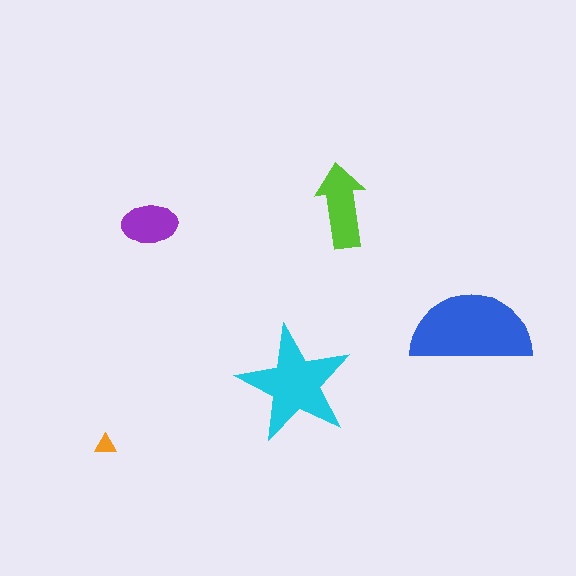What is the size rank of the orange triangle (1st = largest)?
5th.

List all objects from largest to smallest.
The blue semicircle, the cyan star, the lime arrow, the purple ellipse, the orange triangle.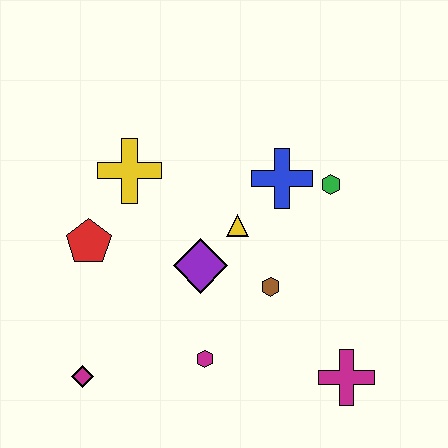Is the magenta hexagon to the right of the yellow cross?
Yes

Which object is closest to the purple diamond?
The yellow triangle is closest to the purple diamond.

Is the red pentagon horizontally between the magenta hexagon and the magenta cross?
No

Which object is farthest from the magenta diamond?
The green hexagon is farthest from the magenta diamond.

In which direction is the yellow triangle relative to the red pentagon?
The yellow triangle is to the right of the red pentagon.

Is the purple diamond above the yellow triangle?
No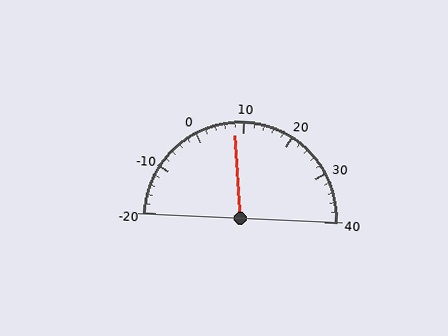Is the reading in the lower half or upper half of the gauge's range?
The reading is in the lower half of the range (-20 to 40).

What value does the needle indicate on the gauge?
The needle indicates approximately 8.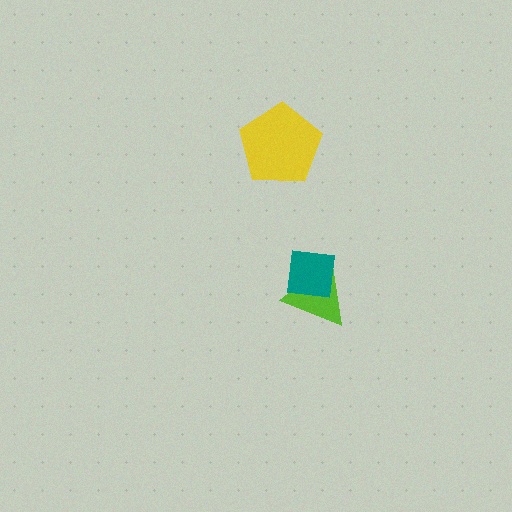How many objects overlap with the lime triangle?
1 object overlaps with the lime triangle.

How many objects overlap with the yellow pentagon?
0 objects overlap with the yellow pentagon.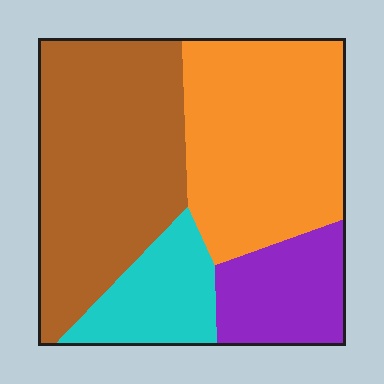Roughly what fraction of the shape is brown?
Brown covers roughly 40% of the shape.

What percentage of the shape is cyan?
Cyan takes up about one eighth (1/8) of the shape.